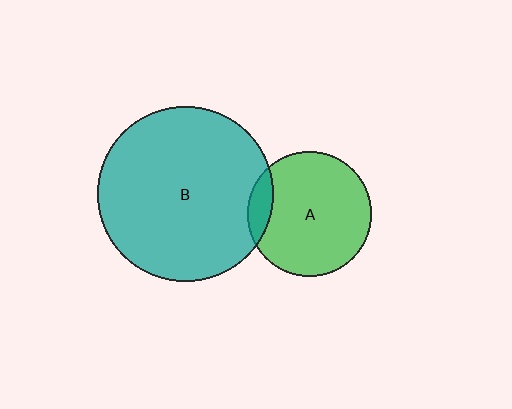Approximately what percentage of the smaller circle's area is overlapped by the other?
Approximately 10%.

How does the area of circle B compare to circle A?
Approximately 2.0 times.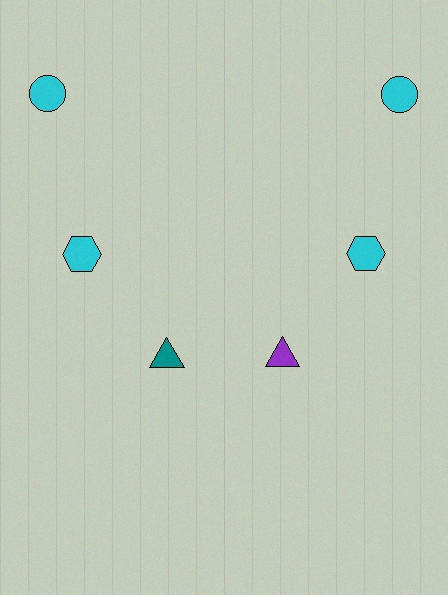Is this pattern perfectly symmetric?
No, the pattern is not perfectly symmetric. The purple triangle on the right side breaks the symmetry — its mirror counterpart is teal.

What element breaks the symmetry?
The purple triangle on the right side breaks the symmetry — its mirror counterpart is teal.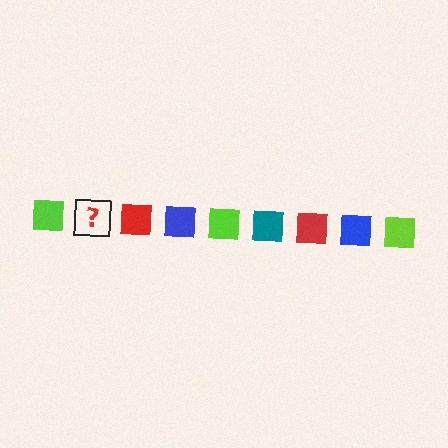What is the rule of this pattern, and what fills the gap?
The rule is that the pattern cycles through lime, teal, red, blue squares. The gap should be filled with a teal square.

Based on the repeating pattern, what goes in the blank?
The blank should be a teal square.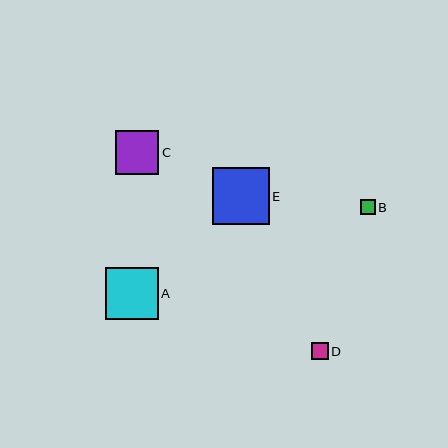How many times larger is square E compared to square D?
Square E is approximately 3.3 times the size of square D.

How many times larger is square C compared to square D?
Square C is approximately 2.5 times the size of square D.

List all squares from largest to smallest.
From largest to smallest: E, A, C, D, B.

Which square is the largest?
Square E is the largest with a size of approximately 57 pixels.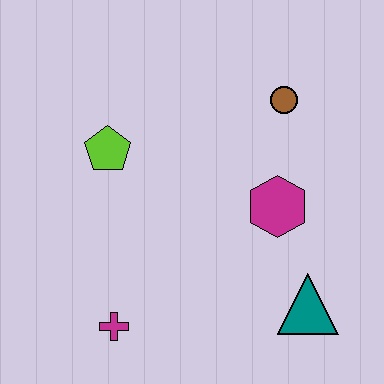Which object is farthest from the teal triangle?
The lime pentagon is farthest from the teal triangle.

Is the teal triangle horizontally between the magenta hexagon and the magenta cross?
No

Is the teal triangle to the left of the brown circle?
No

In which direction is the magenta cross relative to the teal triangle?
The magenta cross is to the left of the teal triangle.